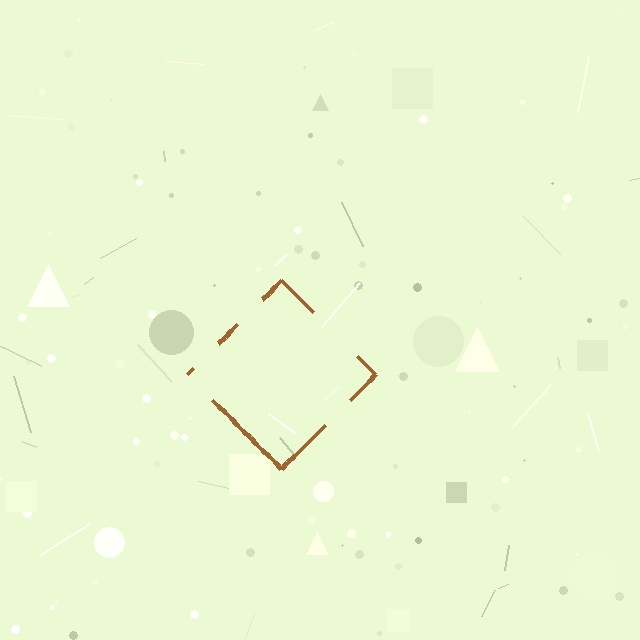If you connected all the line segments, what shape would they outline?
They would outline a diamond.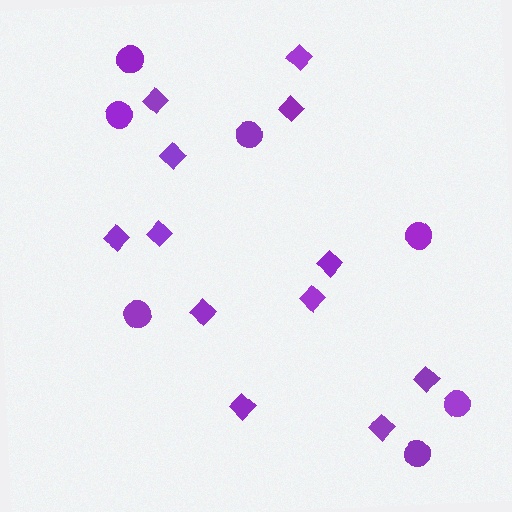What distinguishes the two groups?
There are 2 groups: one group of diamonds (12) and one group of circles (7).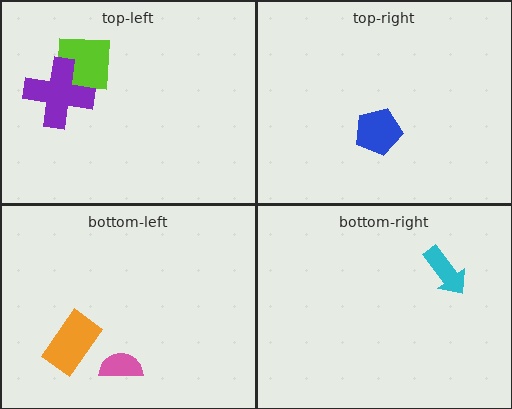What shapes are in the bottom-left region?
The pink semicircle, the orange rectangle.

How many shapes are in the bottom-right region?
1.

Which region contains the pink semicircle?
The bottom-left region.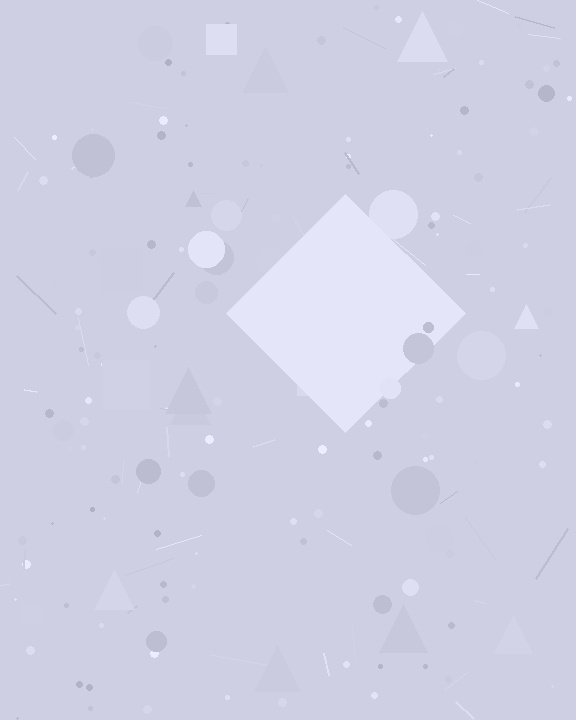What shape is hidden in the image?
A diamond is hidden in the image.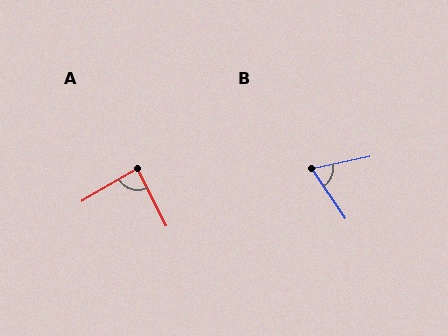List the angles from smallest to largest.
B (68°), A (85°).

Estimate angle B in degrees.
Approximately 68 degrees.